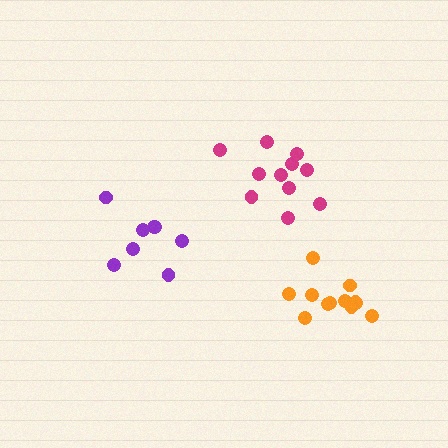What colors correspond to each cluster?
The clusters are colored: purple, magenta, orange.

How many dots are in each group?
Group 1: 8 dots, Group 2: 11 dots, Group 3: 13 dots (32 total).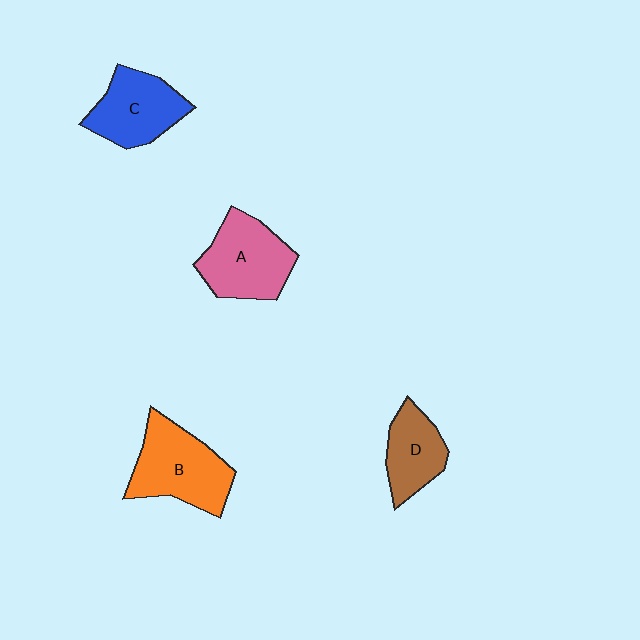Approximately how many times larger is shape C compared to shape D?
Approximately 1.3 times.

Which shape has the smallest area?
Shape D (brown).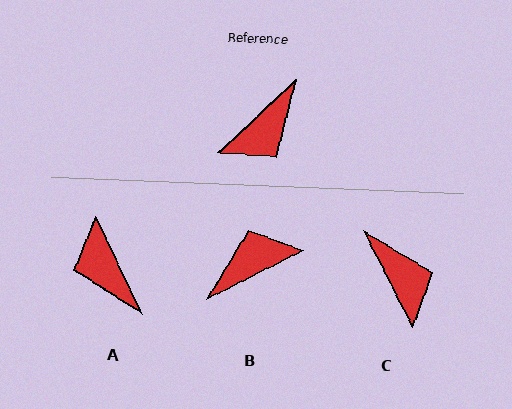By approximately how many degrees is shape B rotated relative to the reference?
Approximately 164 degrees counter-clockwise.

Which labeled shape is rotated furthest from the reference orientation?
B, about 164 degrees away.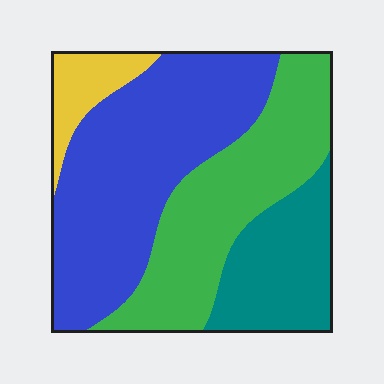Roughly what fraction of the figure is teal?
Teal covers about 20% of the figure.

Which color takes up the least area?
Yellow, at roughly 10%.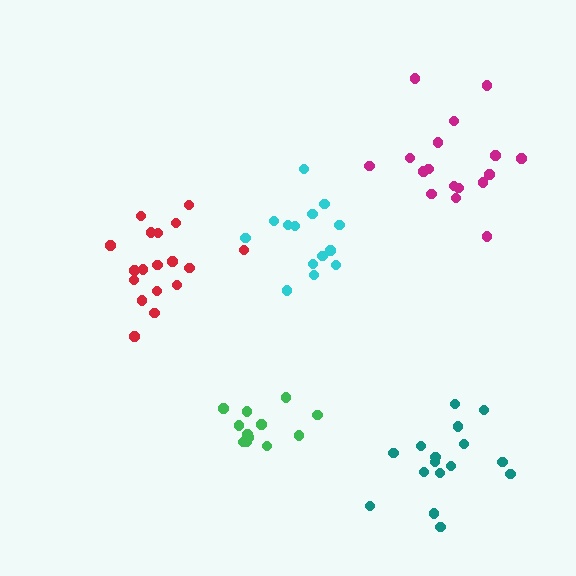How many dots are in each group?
Group 1: 16 dots, Group 2: 18 dots, Group 3: 17 dots, Group 4: 14 dots, Group 5: 12 dots (77 total).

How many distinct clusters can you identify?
There are 5 distinct clusters.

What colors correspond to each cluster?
The clusters are colored: teal, red, magenta, cyan, green.